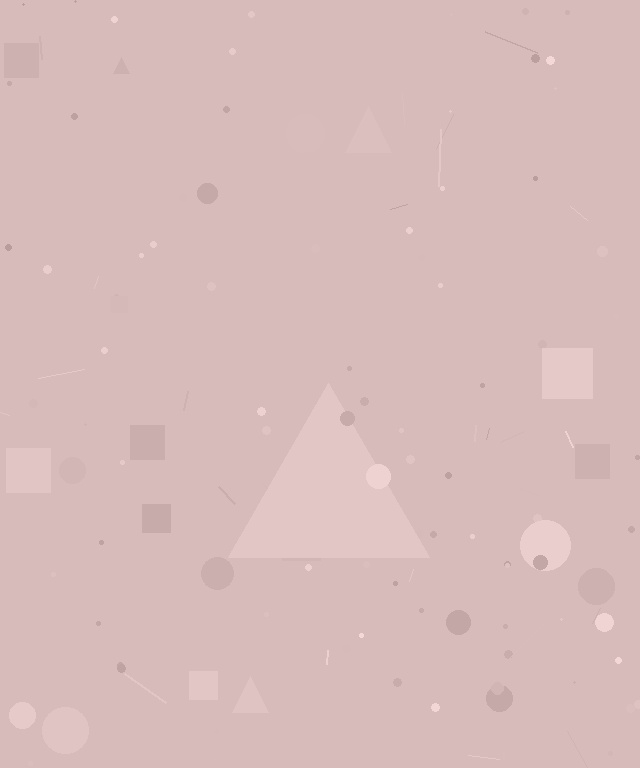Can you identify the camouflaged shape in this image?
The camouflaged shape is a triangle.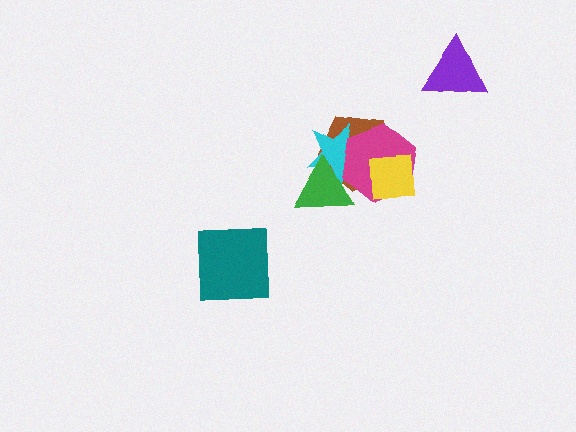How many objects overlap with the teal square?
0 objects overlap with the teal square.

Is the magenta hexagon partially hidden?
Yes, it is partially covered by another shape.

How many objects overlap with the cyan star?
3 objects overlap with the cyan star.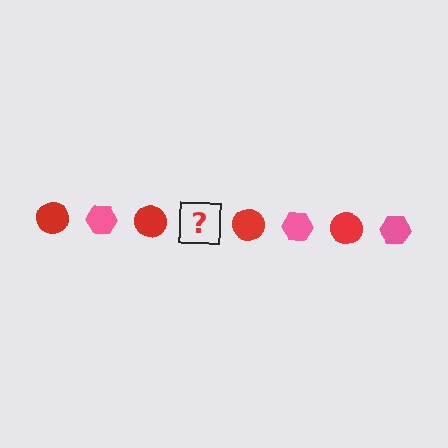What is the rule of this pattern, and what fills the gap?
The rule is that the pattern alternates between red circle and pink hexagon. The gap should be filled with a pink hexagon.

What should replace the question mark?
The question mark should be replaced with a pink hexagon.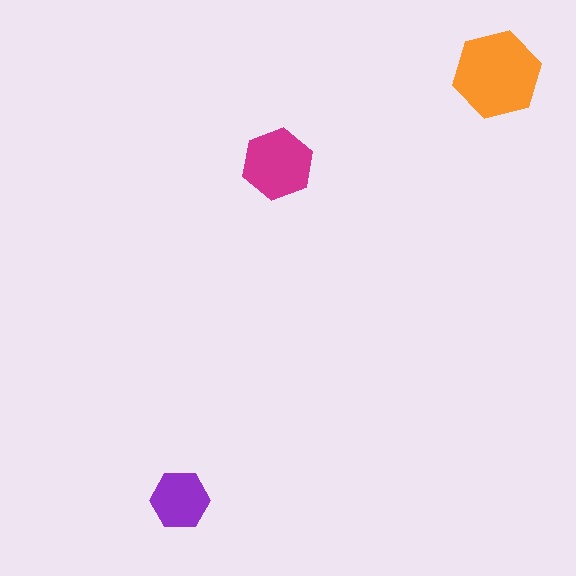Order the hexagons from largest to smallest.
the orange one, the magenta one, the purple one.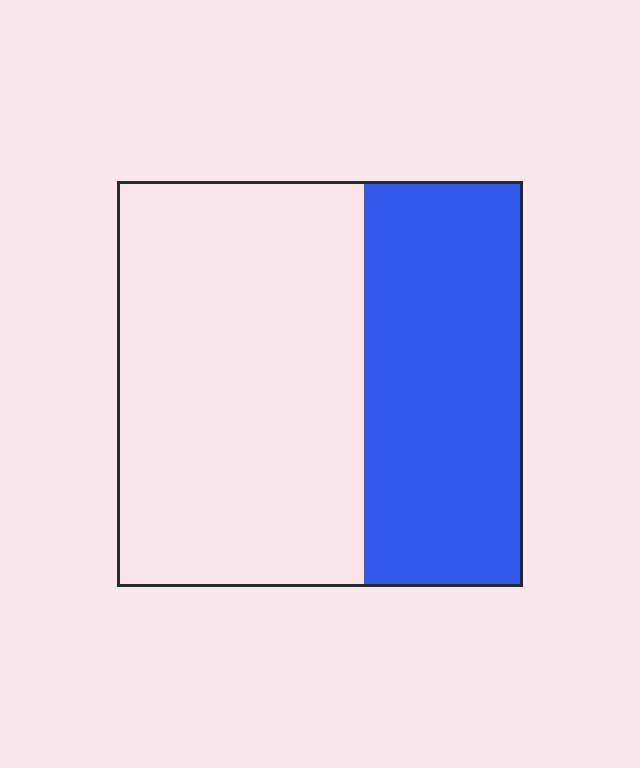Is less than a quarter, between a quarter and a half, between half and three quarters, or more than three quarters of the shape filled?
Between a quarter and a half.